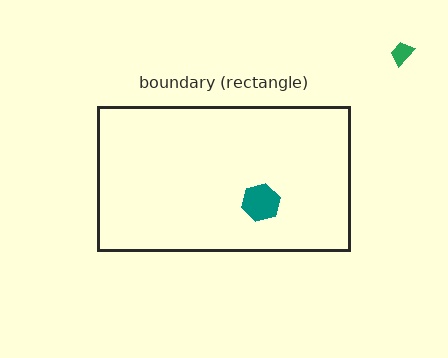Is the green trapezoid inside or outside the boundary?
Outside.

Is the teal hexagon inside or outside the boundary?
Inside.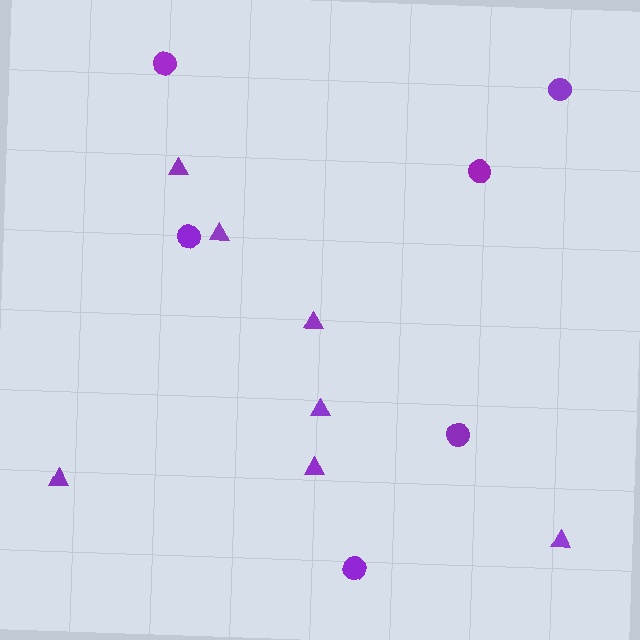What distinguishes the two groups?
There are 2 groups: one group of circles (6) and one group of triangles (7).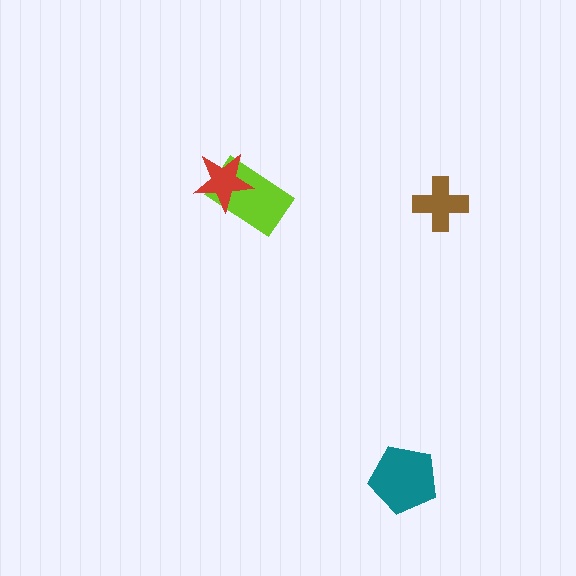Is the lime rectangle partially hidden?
Yes, it is partially covered by another shape.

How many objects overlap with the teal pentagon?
0 objects overlap with the teal pentagon.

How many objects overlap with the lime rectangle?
1 object overlaps with the lime rectangle.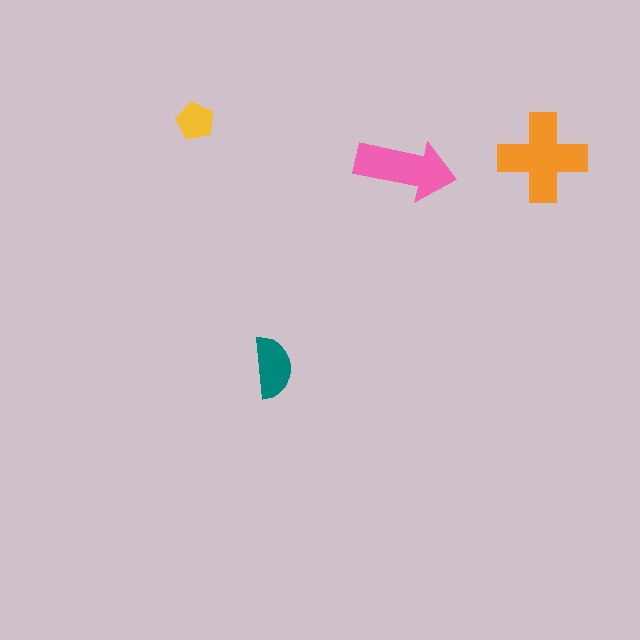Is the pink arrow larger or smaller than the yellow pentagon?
Larger.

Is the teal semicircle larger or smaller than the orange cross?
Smaller.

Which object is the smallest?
The yellow pentagon.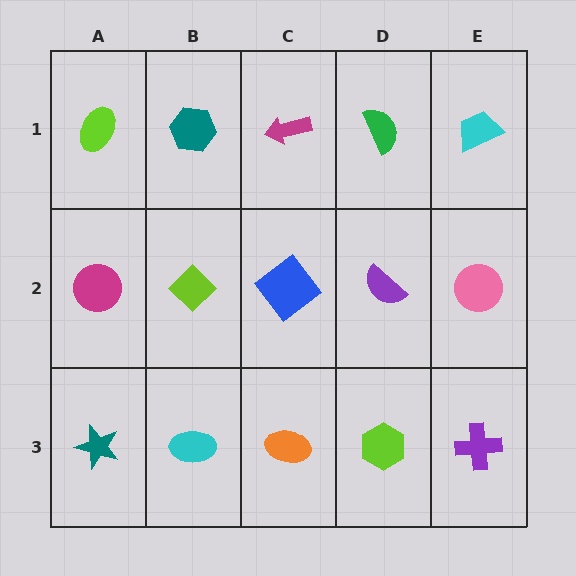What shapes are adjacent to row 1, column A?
A magenta circle (row 2, column A), a teal hexagon (row 1, column B).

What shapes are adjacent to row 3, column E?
A pink circle (row 2, column E), a lime hexagon (row 3, column D).